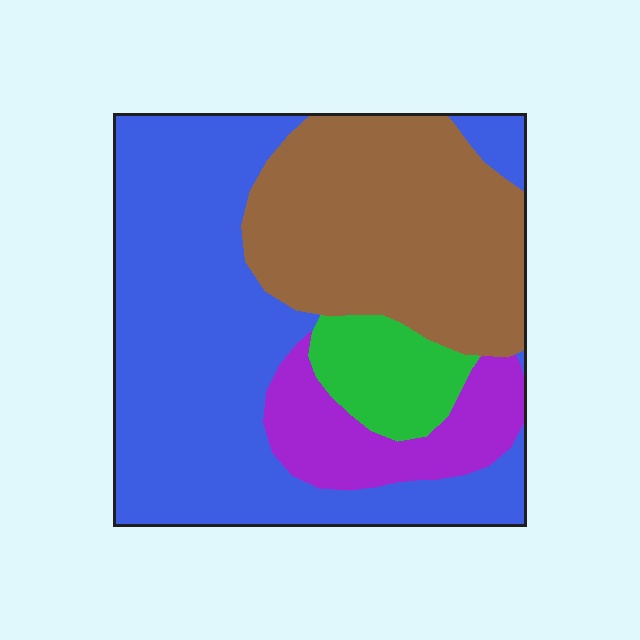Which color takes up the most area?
Blue, at roughly 50%.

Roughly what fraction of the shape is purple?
Purple takes up less than a quarter of the shape.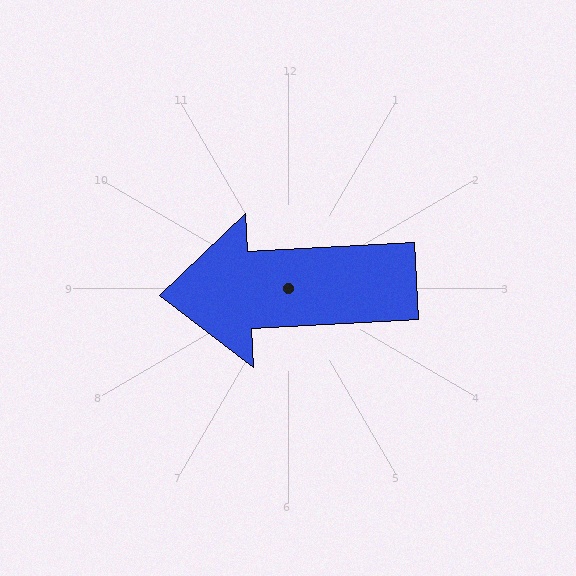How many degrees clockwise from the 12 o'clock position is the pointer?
Approximately 267 degrees.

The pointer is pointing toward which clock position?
Roughly 9 o'clock.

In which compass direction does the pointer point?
West.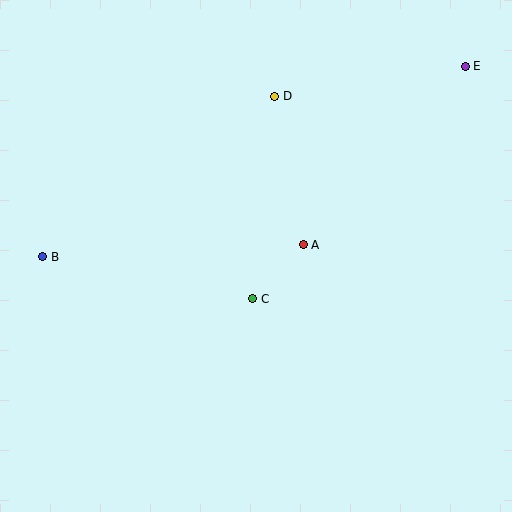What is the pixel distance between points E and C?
The distance between E and C is 315 pixels.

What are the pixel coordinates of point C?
Point C is at (253, 299).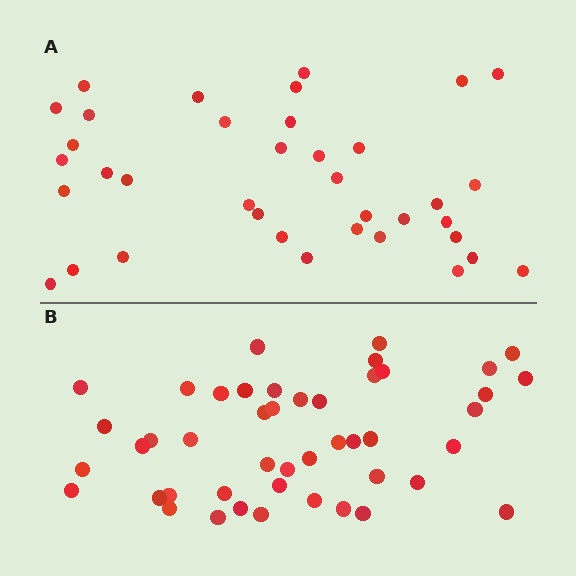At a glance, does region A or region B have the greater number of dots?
Region B (the bottom region) has more dots.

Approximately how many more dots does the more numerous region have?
Region B has roughly 8 or so more dots than region A.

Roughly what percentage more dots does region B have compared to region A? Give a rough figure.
About 25% more.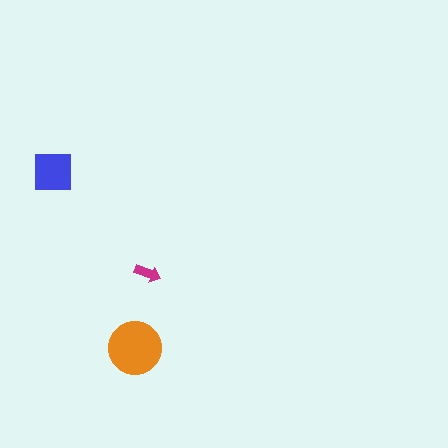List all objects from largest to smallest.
The orange circle, the blue square, the magenta arrow.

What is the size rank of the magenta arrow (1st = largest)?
3rd.